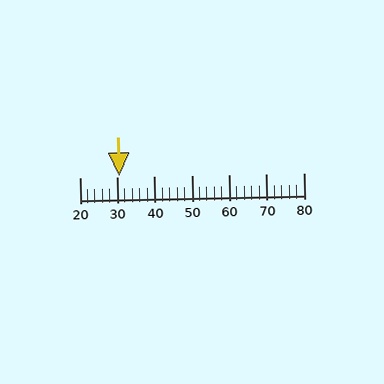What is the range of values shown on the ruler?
The ruler shows values from 20 to 80.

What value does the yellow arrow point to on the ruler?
The yellow arrow points to approximately 31.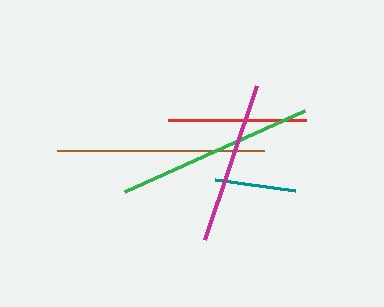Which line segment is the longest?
The brown line is the longest at approximately 206 pixels.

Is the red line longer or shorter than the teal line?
The red line is longer than the teal line.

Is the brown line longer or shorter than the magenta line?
The brown line is longer than the magenta line.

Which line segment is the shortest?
The teal line is the shortest at approximately 80 pixels.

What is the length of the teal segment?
The teal segment is approximately 80 pixels long.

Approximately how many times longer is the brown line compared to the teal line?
The brown line is approximately 2.6 times the length of the teal line.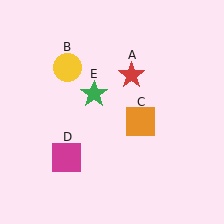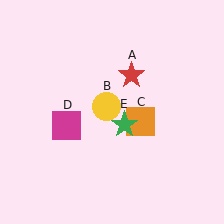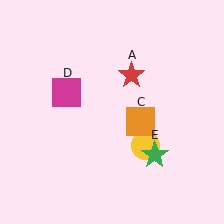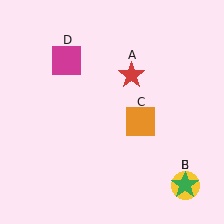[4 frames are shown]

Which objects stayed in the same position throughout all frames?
Red star (object A) and orange square (object C) remained stationary.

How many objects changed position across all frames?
3 objects changed position: yellow circle (object B), magenta square (object D), green star (object E).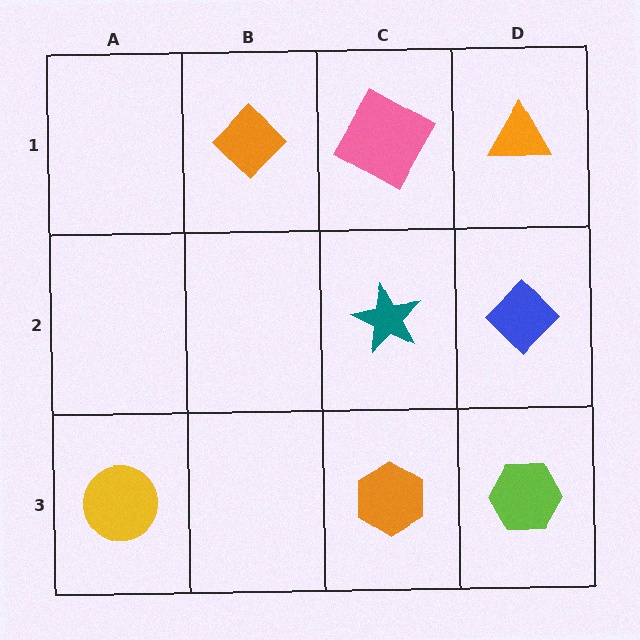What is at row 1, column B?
An orange diamond.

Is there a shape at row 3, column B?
No, that cell is empty.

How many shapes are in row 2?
2 shapes.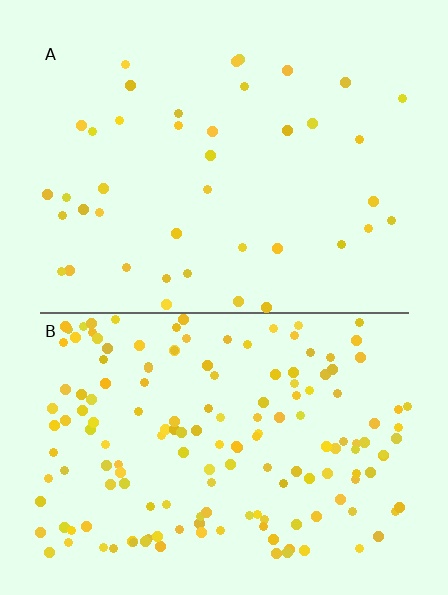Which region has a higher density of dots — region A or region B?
B (the bottom).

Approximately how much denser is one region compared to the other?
Approximately 4.0× — region B over region A.